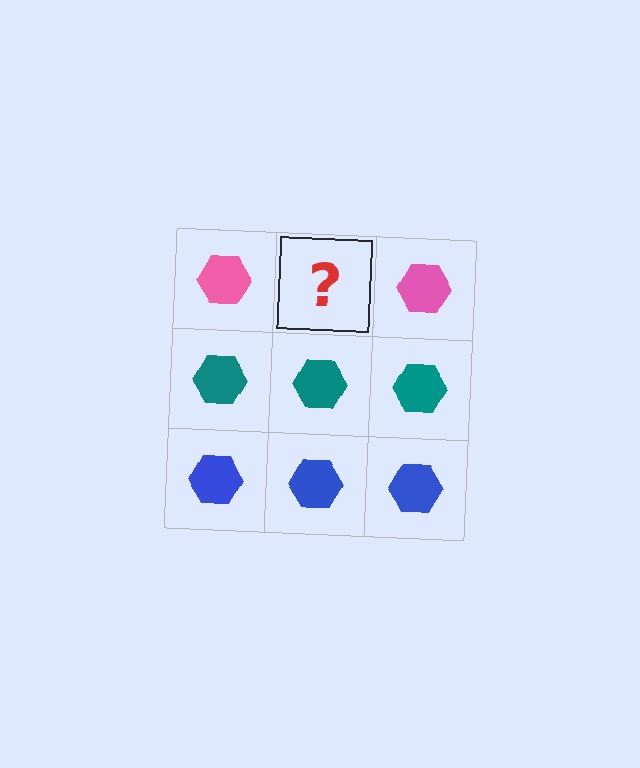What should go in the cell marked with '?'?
The missing cell should contain a pink hexagon.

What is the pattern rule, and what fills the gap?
The rule is that each row has a consistent color. The gap should be filled with a pink hexagon.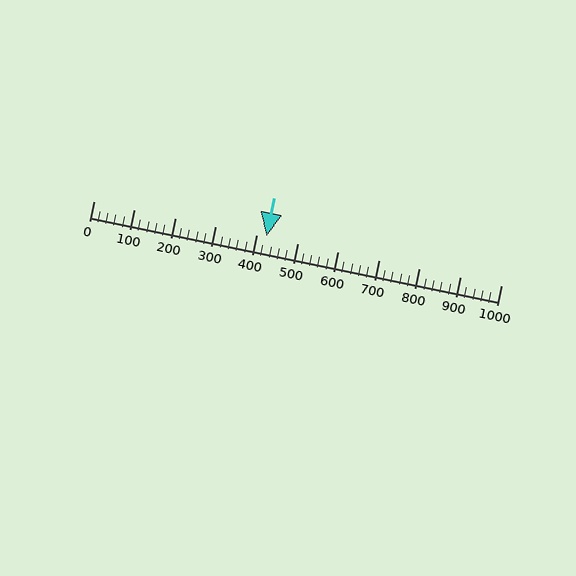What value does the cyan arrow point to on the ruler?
The cyan arrow points to approximately 424.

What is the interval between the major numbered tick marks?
The major tick marks are spaced 100 units apart.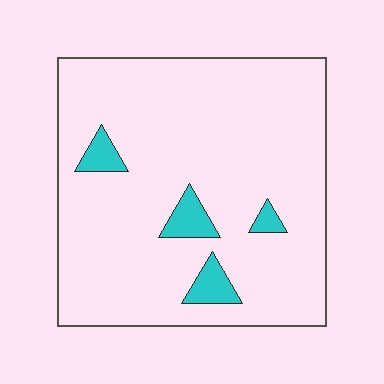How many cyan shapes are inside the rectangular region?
4.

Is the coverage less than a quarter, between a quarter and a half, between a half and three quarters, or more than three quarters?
Less than a quarter.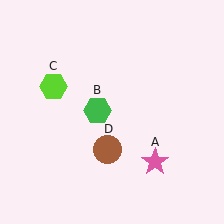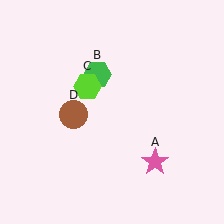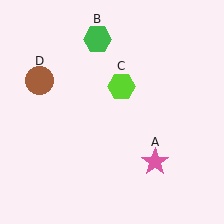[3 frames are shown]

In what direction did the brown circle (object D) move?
The brown circle (object D) moved up and to the left.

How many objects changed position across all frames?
3 objects changed position: green hexagon (object B), lime hexagon (object C), brown circle (object D).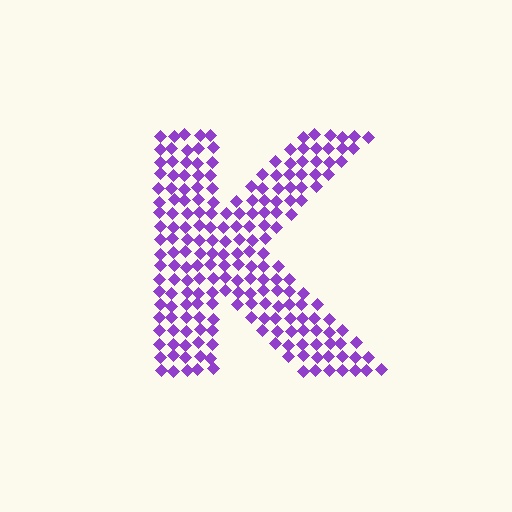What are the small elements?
The small elements are diamonds.